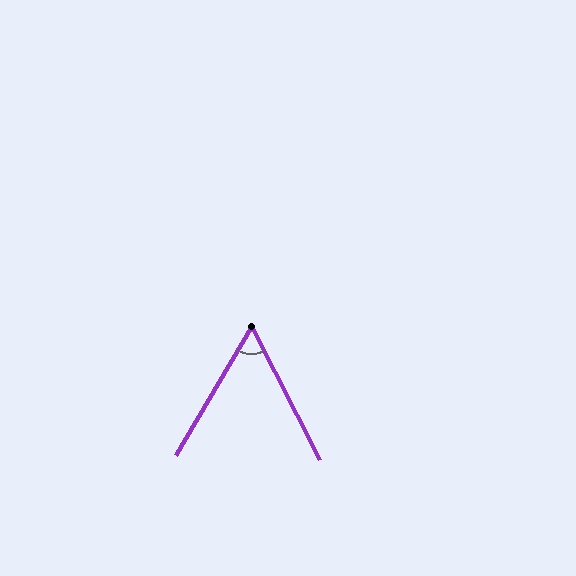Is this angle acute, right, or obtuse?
It is acute.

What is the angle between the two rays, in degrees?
Approximately 58 degrees.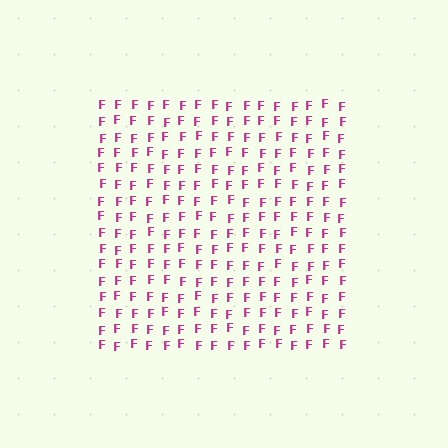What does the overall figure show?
The overall figure shows a square.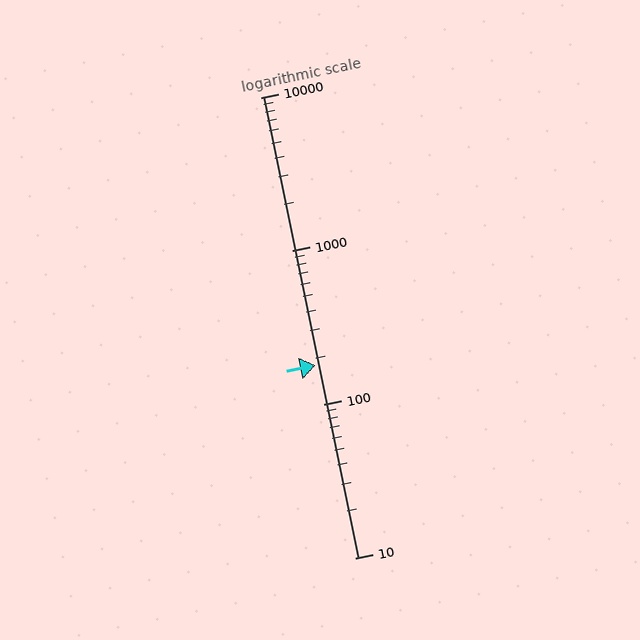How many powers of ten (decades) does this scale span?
The scale spans 3 decades, from 10 to 10000.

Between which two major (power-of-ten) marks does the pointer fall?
The pointer is between 100 and 1000.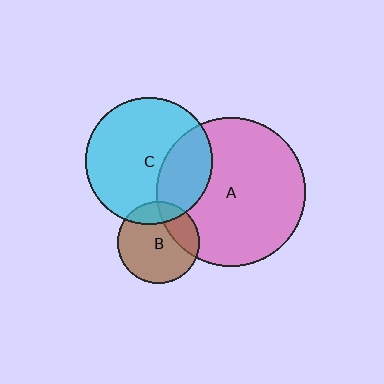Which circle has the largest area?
Circle A (pink).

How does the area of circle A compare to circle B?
Approximately 3.3 times.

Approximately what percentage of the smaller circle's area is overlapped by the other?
Approximately 30%.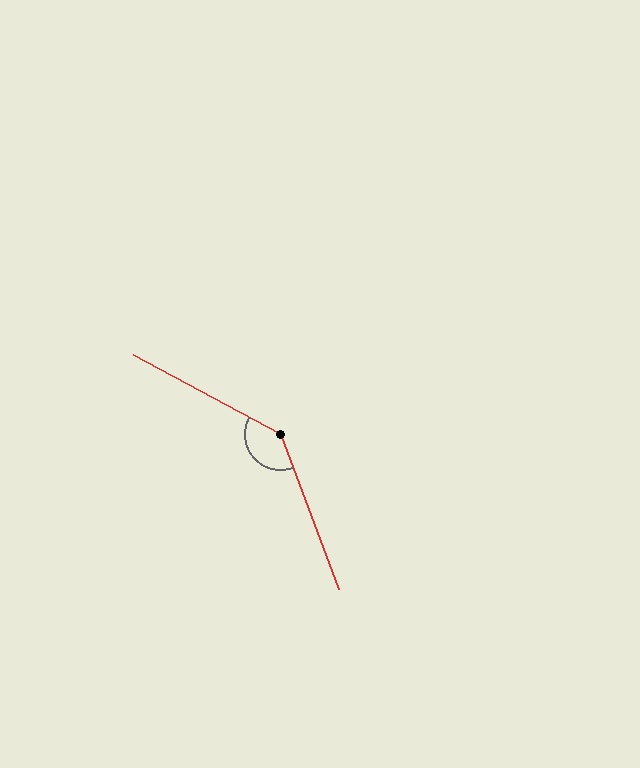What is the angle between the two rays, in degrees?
Approximately 139 degrees.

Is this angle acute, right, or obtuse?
It is obtuse.